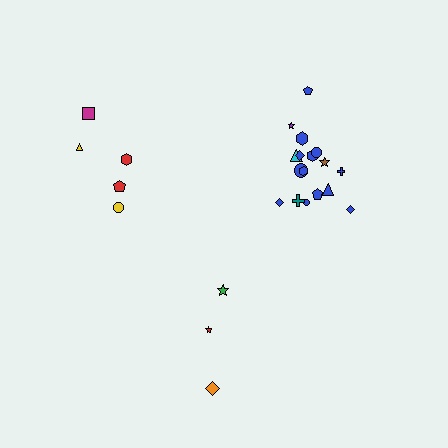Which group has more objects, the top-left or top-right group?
The top-right group.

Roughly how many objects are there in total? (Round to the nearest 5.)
Roughly 25 objects in total.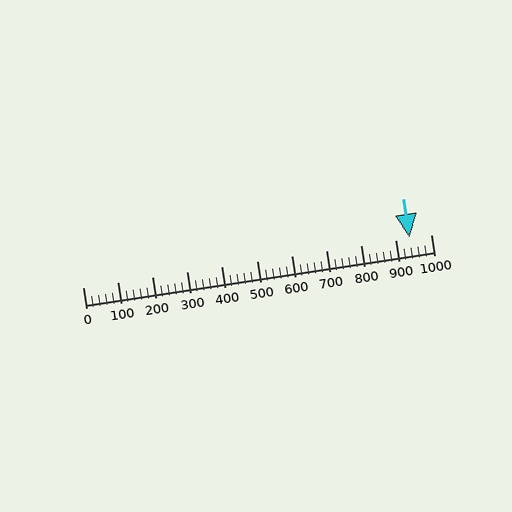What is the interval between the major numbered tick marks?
The major tick marks are spaced 100 units apart.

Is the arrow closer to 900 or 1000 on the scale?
The arrow is closer to 900.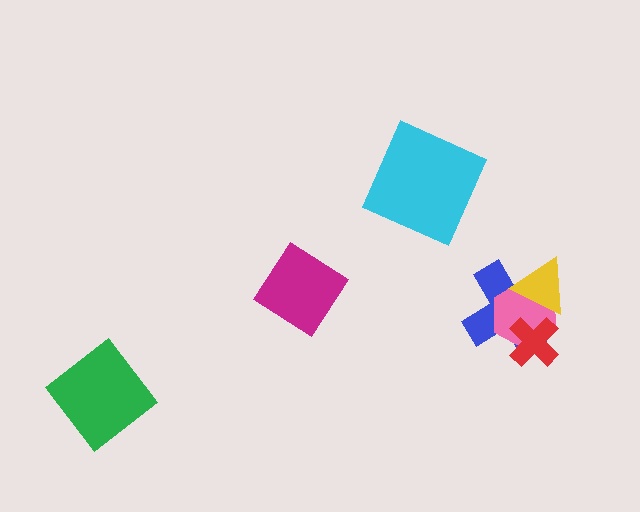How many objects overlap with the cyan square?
0 objects overlap with the cyan square.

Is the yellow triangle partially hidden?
No, no other shape covers it.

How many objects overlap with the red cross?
2 objects overlap with the red cross.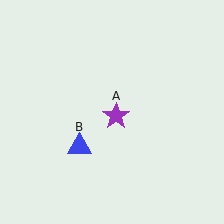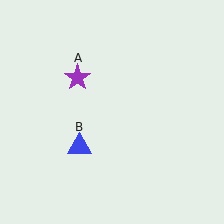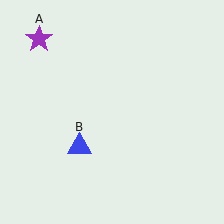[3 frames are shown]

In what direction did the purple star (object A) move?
The purple star (object A) moved up and to the left.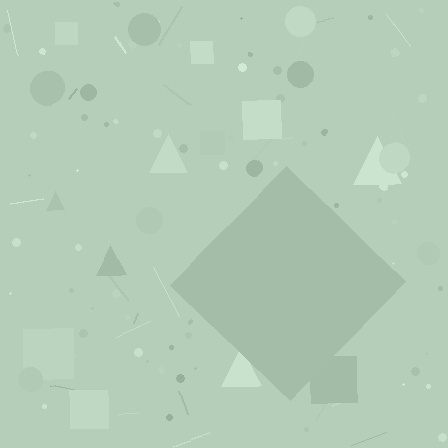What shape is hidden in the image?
A diamond is hidden in the image.